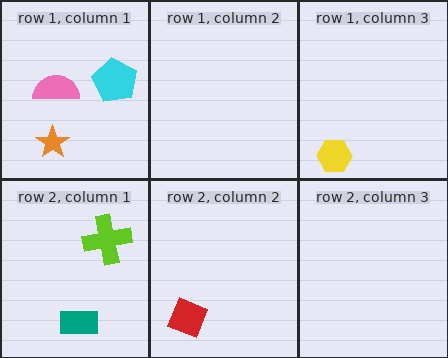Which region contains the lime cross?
The row 2, column 1 region.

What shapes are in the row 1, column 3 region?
The yellow hexagon.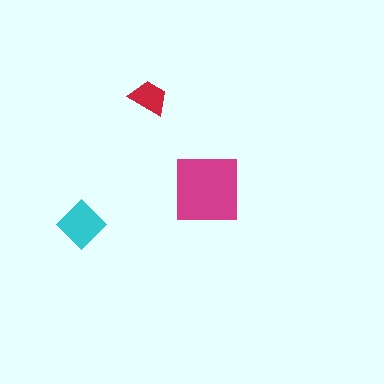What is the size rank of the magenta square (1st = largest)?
1st.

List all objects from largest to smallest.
The magenta square, the cyan diamond, the red trapezoid.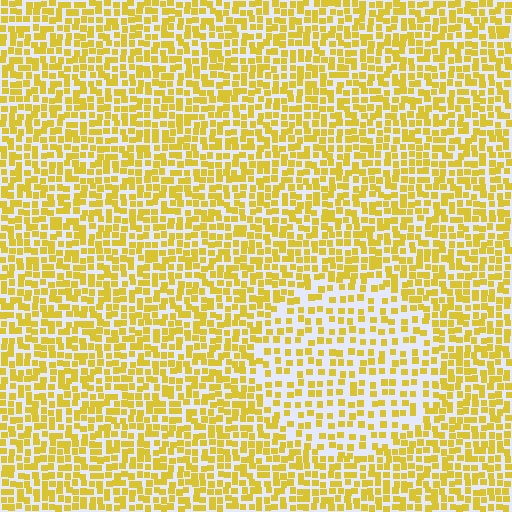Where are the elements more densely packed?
The elements are more densely packed outside the circle boundary.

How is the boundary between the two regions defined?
The boundary is defined by a change in element density (approximately 1.7x ratio). All elements are the same color, size, and shape.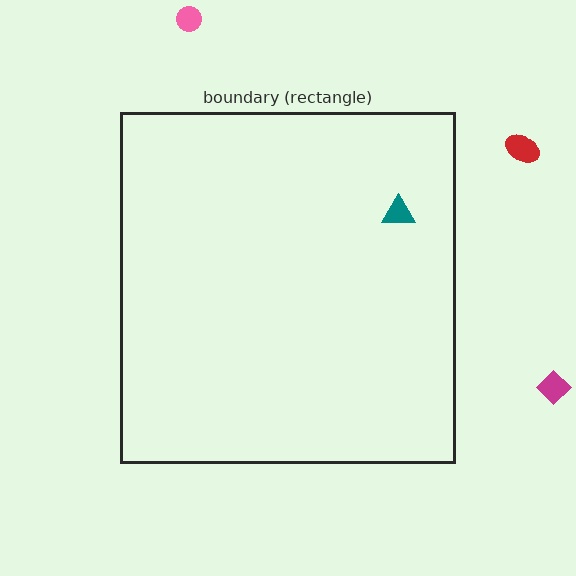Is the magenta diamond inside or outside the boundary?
Outside.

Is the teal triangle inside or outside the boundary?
Inside.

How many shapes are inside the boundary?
1 inside, 3 outside.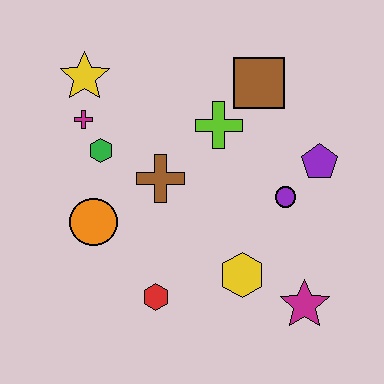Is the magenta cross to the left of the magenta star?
Yes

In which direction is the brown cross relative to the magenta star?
The brown cross is to the left of the magenta star.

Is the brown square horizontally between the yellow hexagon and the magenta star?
Yes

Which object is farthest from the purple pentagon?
The yellow star is farthest from the purple pentagon.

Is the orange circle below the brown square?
Yes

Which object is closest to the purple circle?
The purple pentagon is closest to the purple circle.